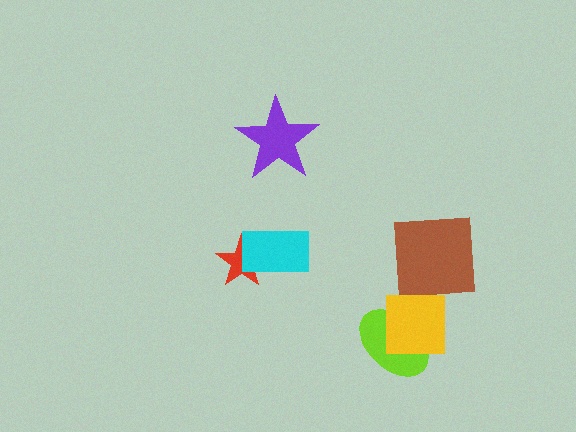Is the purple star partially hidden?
No, no other shape covers it.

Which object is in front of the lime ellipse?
The yellow square is in front of the lime ellipse.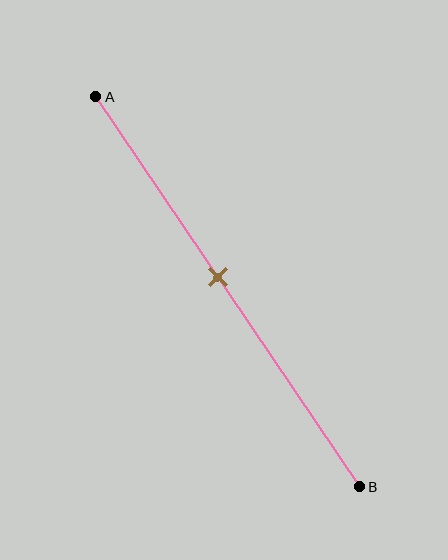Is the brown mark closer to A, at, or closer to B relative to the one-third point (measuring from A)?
The brown mark is closer to point B than the one-third point of segment AB.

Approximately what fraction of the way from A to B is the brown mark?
The brown mark is approximately 45% of the way from A to B.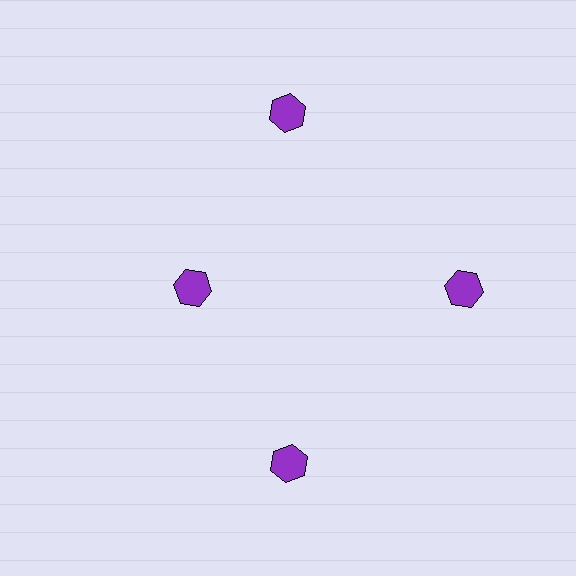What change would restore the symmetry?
The symmetry would be restored by moving it outward, back onto the ring so that all 4 hexagons sit at equal angles and equal distance from the center.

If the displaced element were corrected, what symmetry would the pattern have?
It would have 4-fold rotational symmetry — the pattern would map onto itself every 90 degrees.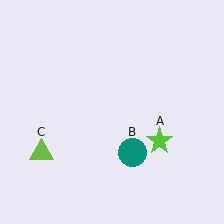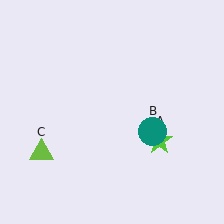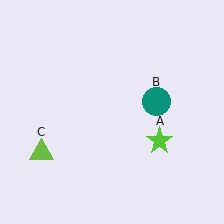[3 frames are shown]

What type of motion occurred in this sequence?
The teal circle (object B) rotated counterclockwise around the center of the scene.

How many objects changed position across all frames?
1 object changed position: teal circle (object B).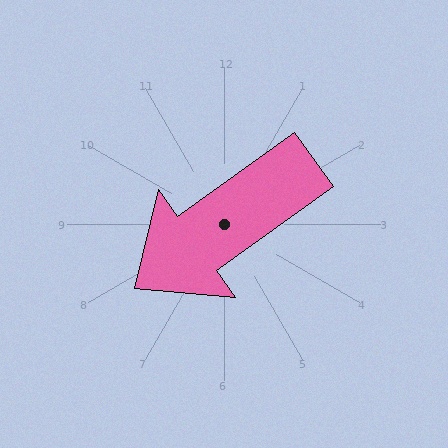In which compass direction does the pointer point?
Southwest.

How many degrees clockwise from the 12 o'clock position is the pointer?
Approximately 234 degrees.